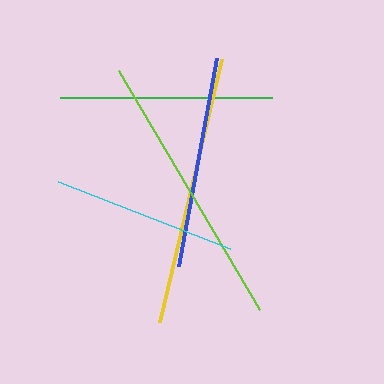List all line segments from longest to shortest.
From longest to shortest: lime, yellow, green, blue, cyan.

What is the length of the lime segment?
The lime segment is approximately 277 pixels long.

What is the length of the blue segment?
The blue segment is approximately 212 pixels long.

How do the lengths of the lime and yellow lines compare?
The lime and yellow lines are approximately the same length.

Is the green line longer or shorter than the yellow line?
The yellow line is longer than the green line.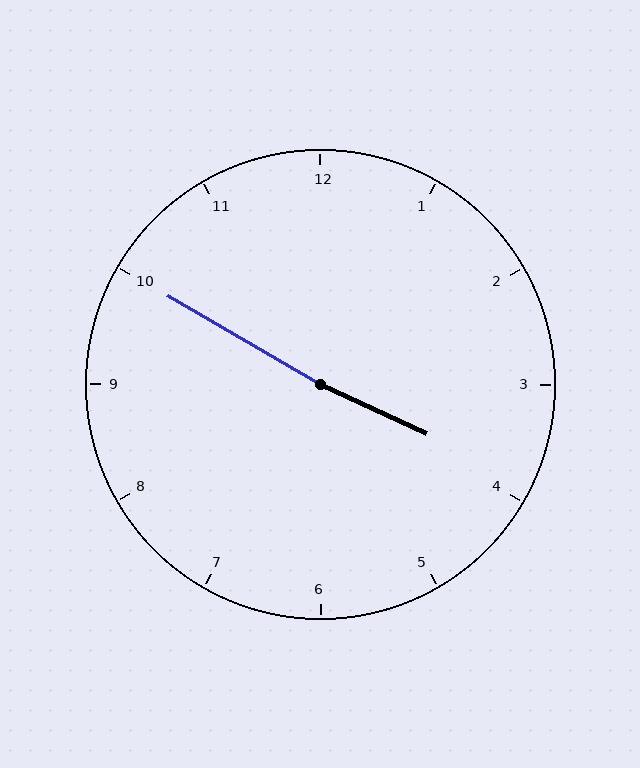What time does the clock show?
3:50.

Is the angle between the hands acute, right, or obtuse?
It is obtuse.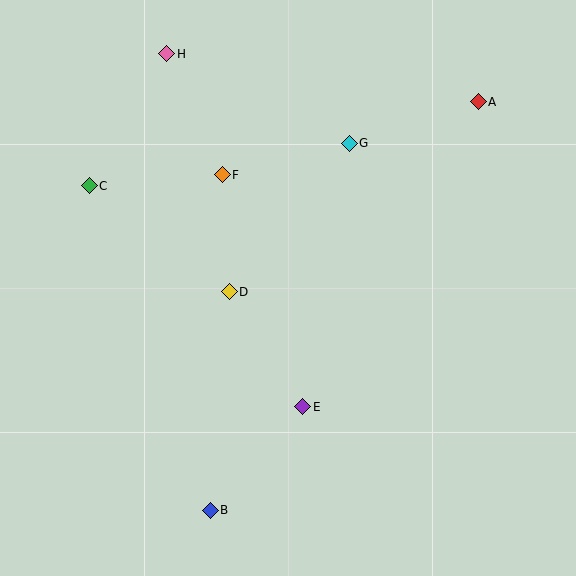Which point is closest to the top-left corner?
Point H is closest to the top-left corner.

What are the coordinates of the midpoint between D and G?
The midpoint between D and G is at (289, 218).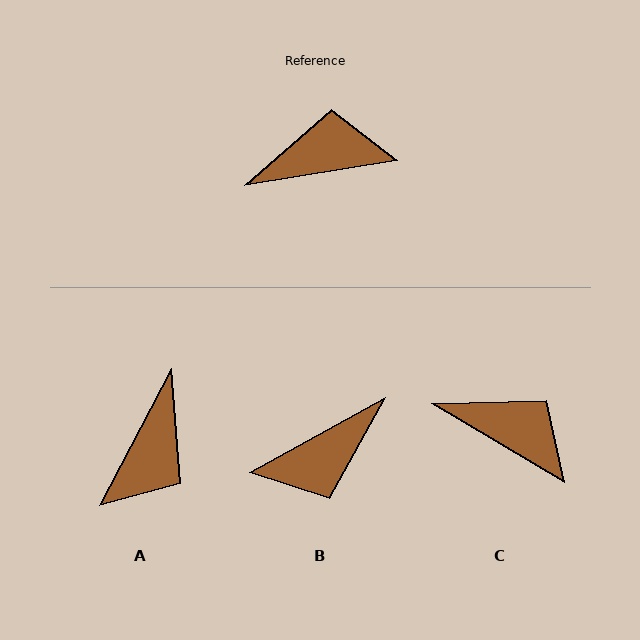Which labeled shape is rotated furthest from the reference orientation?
B, about 160 degrees away.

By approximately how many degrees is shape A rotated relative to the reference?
Approximately 127 degrees clockwise.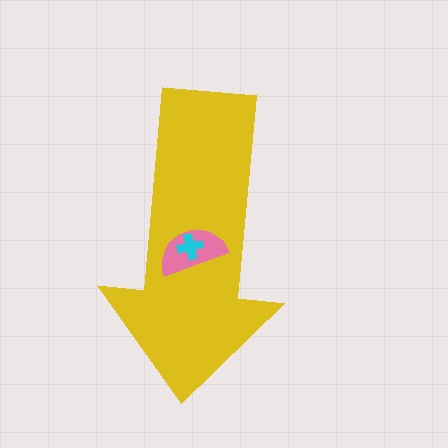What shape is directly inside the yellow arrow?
The pink semicircle.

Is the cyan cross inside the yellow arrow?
Yes.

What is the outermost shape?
The yellow arrow.